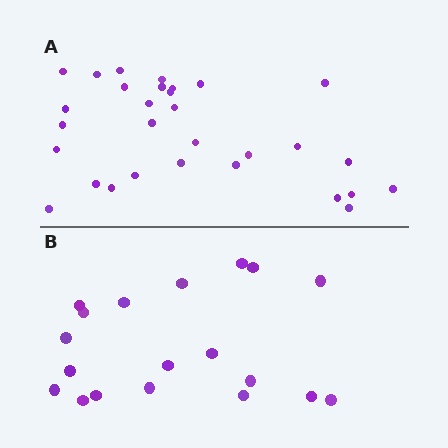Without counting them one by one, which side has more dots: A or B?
Region A (the top region) has more dots.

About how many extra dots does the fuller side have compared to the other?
Region A has roughly 12 or so more dots than region B.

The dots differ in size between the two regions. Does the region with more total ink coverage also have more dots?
No. Region B has more total ink coverage because its dots are larger, but region A actually contains more individual dots. Total area can be misleading — the number of items is what matters here.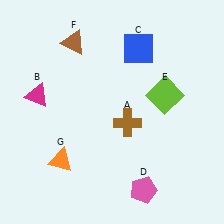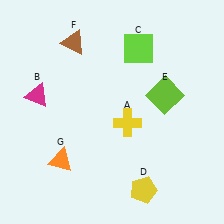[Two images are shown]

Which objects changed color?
A changed from brown to yellow. C changed from blue to lime. D changed from pink to yellow.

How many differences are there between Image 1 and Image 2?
There are 3 differences between the two images.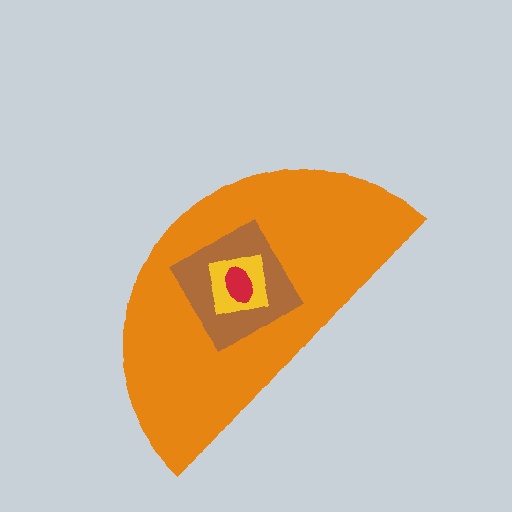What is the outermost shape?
The orange semicircle.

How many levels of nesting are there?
4.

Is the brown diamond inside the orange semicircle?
Yes.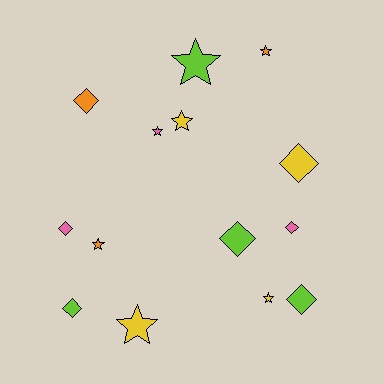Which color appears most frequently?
Lime, with 4 objects.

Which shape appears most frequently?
Star, with 7 objects.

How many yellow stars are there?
There are 3 yellow stars.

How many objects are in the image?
There are 14 objects.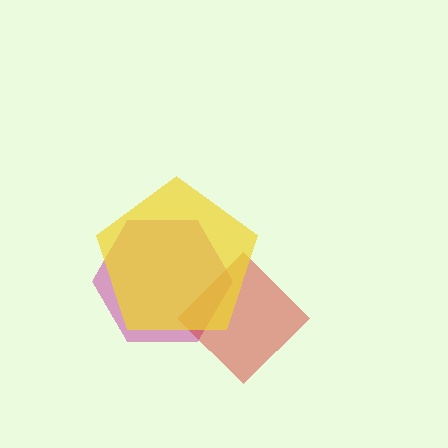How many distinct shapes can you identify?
There are 3 distinct shapes: a magenta hexagon, a red diamond, a yellow pentagon.